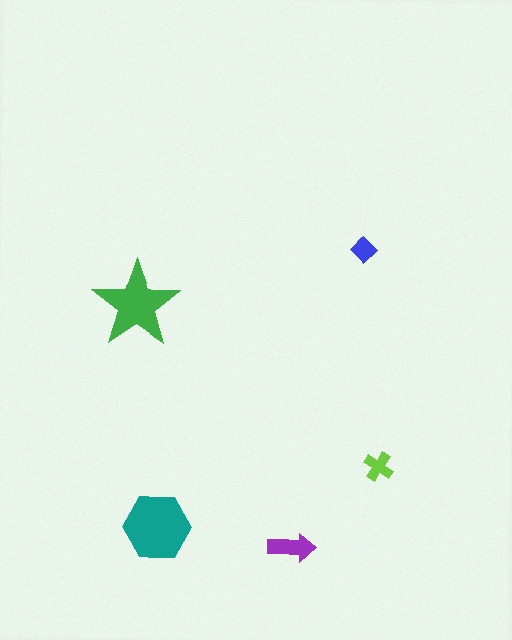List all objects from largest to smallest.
The teal hexagon, the green star, the purple arrow, the lime cross, the blue diamond.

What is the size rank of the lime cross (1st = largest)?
4th.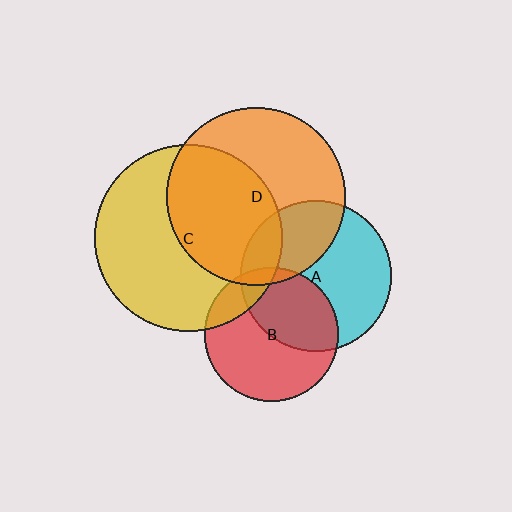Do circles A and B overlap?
Yes.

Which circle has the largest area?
Circle C (yellow).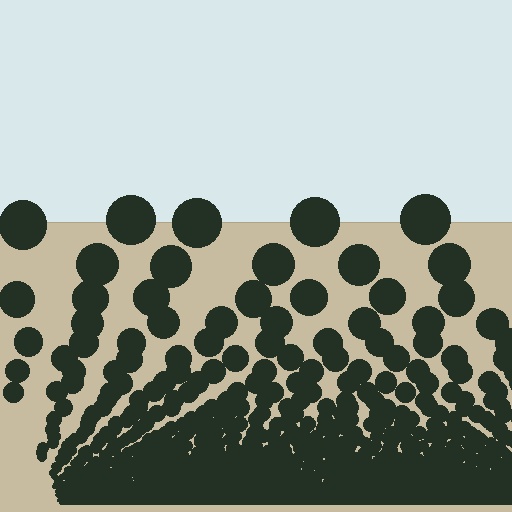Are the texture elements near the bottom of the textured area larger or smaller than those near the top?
Smaller. The gradient is inverted — elements near the bottom are smaller and denser.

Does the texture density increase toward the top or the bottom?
Density increases toward the bottom.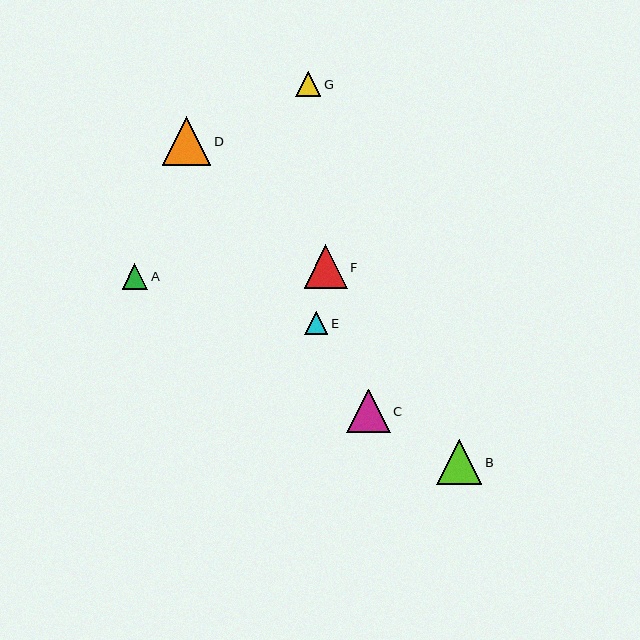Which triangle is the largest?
Triangle D is the largest with a size of approximately 49 pixels.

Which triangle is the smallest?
Triangle E is the smallest with a size of approximately 24 pixels.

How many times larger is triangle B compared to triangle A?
Triangle B is approximately 1.8 times the size of triangle A.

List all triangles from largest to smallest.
From largest to smallest: D, B, C, F, A, G, E.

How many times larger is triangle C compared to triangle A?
Triangle C is approximately 1.7 times the size of triangle A.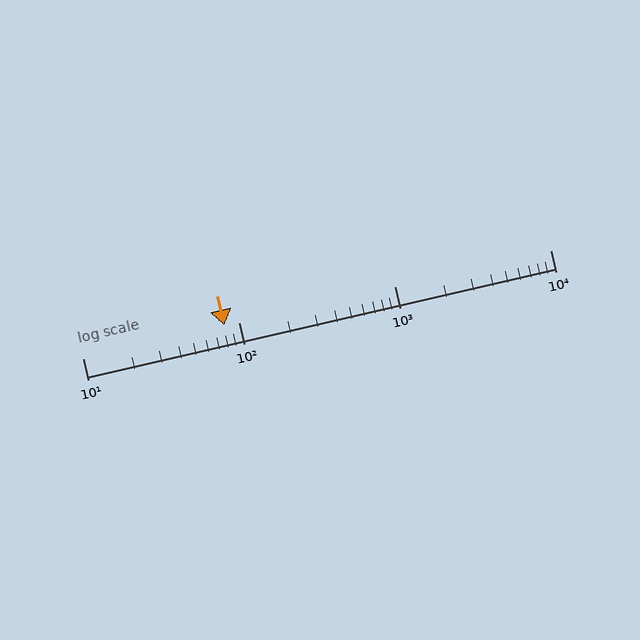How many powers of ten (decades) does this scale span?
The scale spans 3 decades, from 10 to 10000.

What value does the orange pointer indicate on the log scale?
The pointer indicates approximately 81.